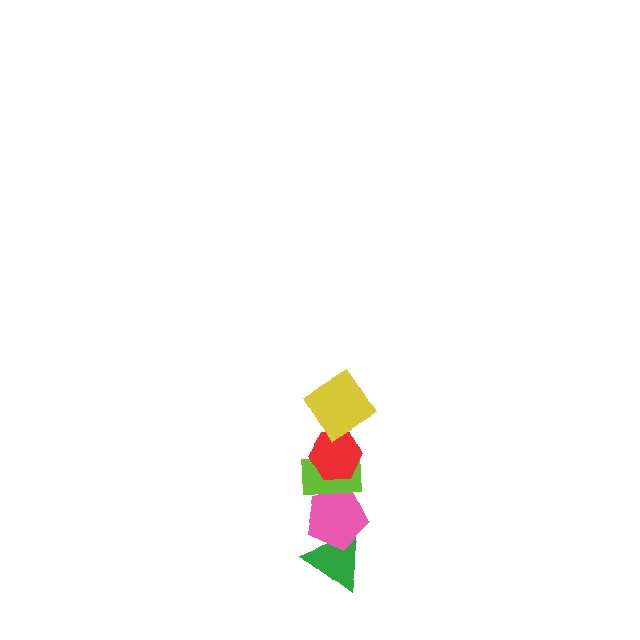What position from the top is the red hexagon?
The red hexagon is 2nd from the top.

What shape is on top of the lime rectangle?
The red hexagon is on top of the lime rectangle.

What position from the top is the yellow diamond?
The yellow diamond is 1st from the top.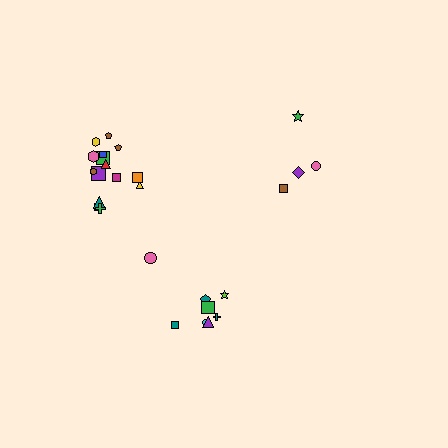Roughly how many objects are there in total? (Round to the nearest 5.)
Roughly 25 objects in total.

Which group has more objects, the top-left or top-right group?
The top-left group.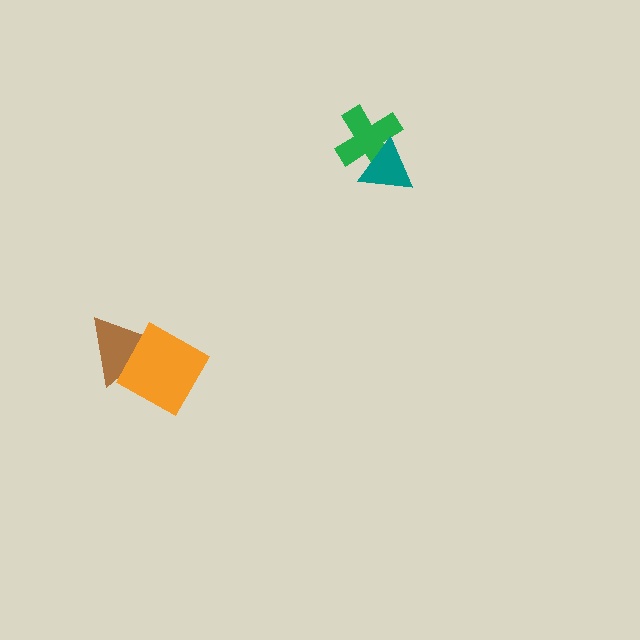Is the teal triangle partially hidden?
No, no other shape covers it.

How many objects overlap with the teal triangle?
1 object overlaps with the teal triangle.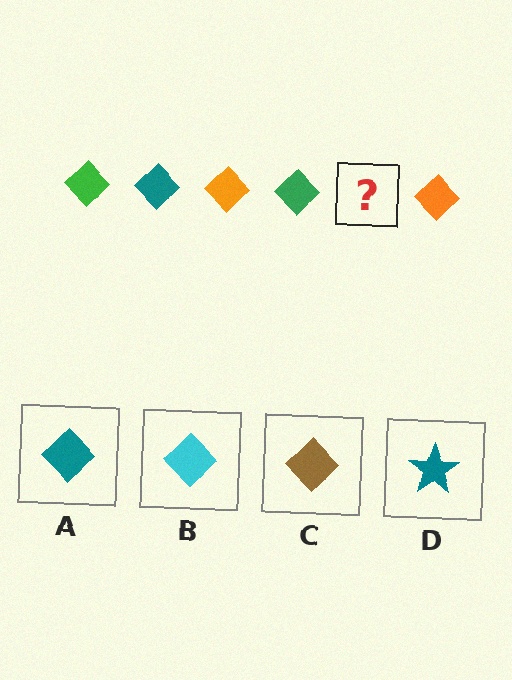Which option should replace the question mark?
Option A.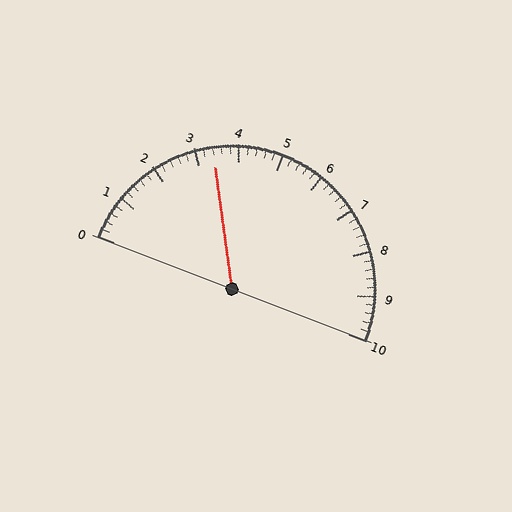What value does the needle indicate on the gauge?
The needle indicates approximately 3.4.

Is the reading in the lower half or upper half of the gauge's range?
The reading is in the lower half of the range (0 to 10).